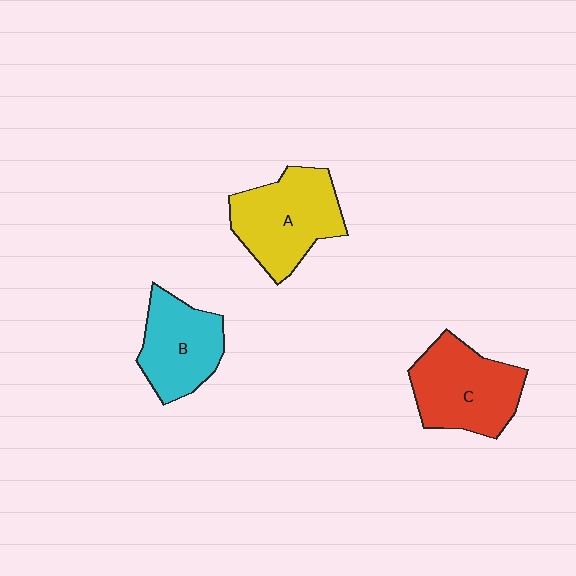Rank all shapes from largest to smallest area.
From largest to smallest: A (yellow), C (red), B (cyan).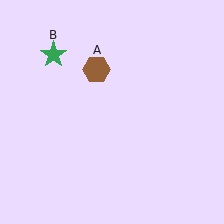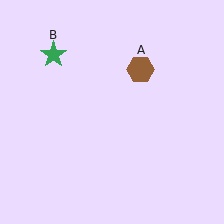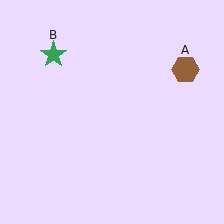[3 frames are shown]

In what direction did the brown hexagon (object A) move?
The brown hexagon (object A) moved right.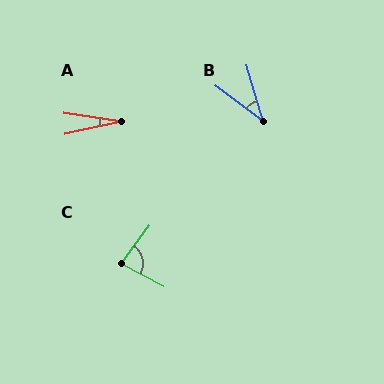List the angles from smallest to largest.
A (21°), B (37°), C (82°).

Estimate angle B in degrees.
Approximately 37 degrees.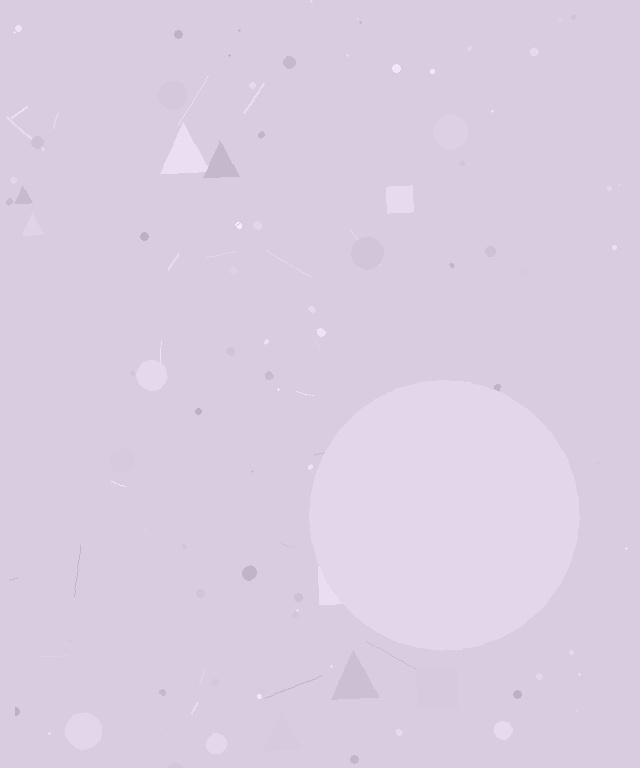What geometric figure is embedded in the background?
A circle is embedded in the background.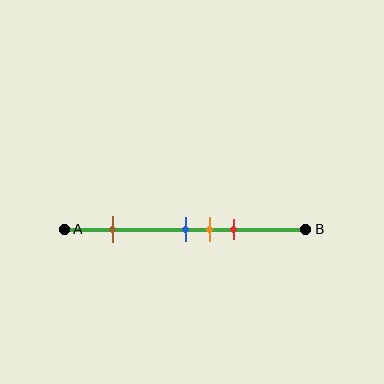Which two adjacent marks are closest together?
The blue and orange marks are the closest adjacent pair.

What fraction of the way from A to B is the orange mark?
The orange mark is approximately 60% (0.6) of the way from A to B.